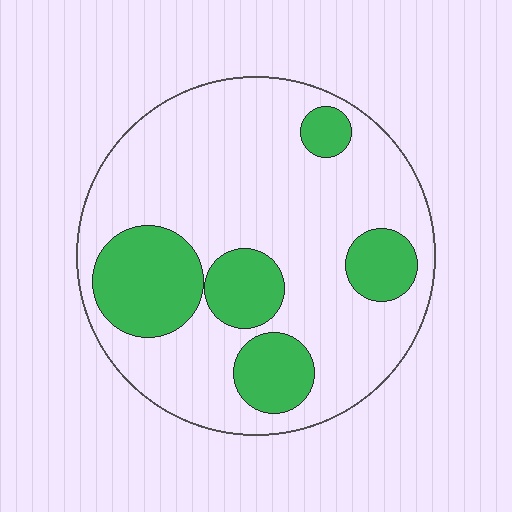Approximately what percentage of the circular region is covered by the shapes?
Approximately 25%.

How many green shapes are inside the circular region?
5.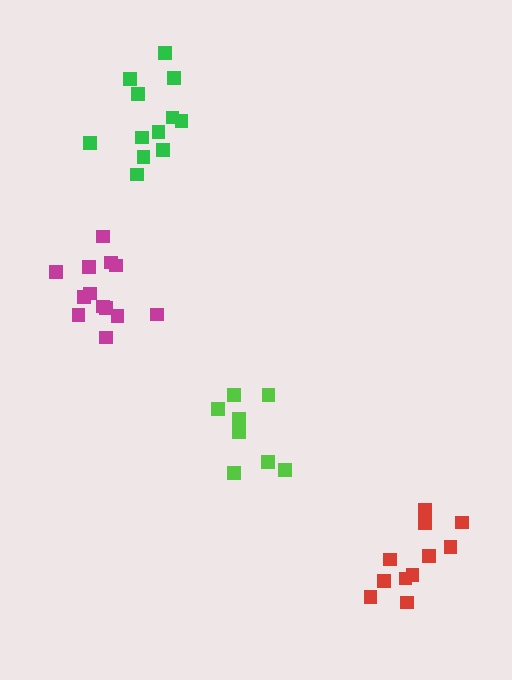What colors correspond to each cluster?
The clusters are colored: green, red, magenta, lime.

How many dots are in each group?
Group 1: 12 dots, Group 2: 11 dots, Group 3: 13 dots, Group 4: 8 dots (44 total).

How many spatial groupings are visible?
There are 4 spatial groupings.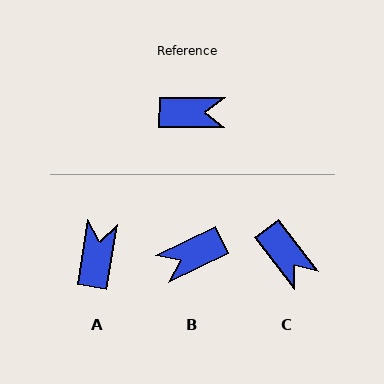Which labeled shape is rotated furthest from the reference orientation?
B, about 154 degrees away.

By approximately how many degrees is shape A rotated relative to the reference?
Approximately 81 degrees counter-clockwise.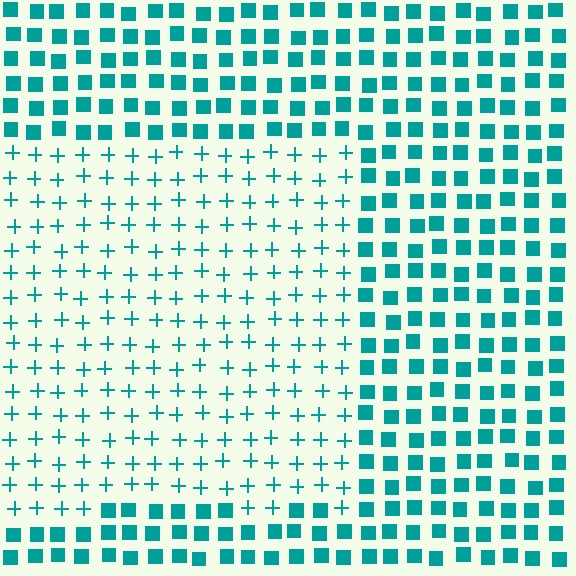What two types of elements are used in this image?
The image uses plus signs inside the rectangle region and squares outside it.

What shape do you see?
I see a rectangle.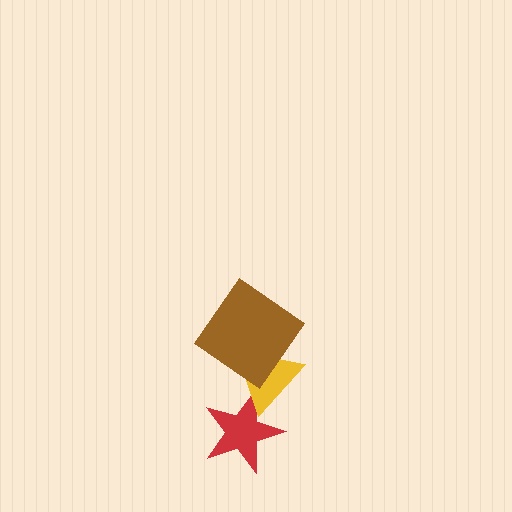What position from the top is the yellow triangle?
The yellow triangle is 2nd from the top.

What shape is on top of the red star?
The yellow triangle is on top of the red star.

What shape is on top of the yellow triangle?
The brown diamond is on top of the yellow triangle.